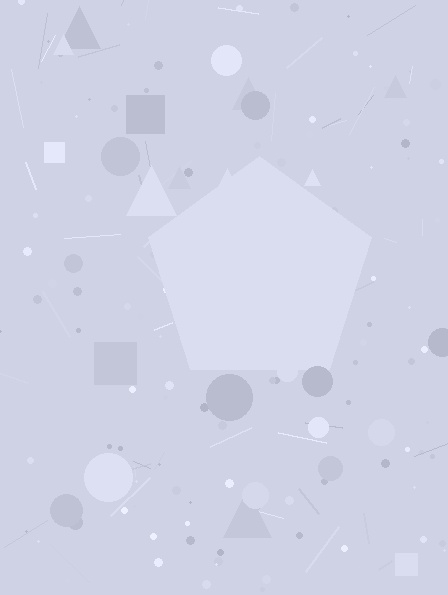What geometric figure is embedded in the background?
A pentagon is embedded in the background.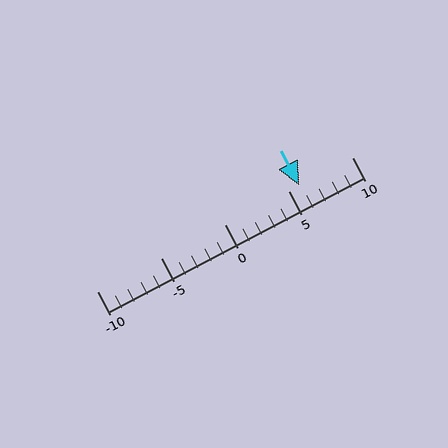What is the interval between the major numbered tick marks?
The major tick marks are spaced 5 units apart.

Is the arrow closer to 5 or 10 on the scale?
The arrow is closer to 5.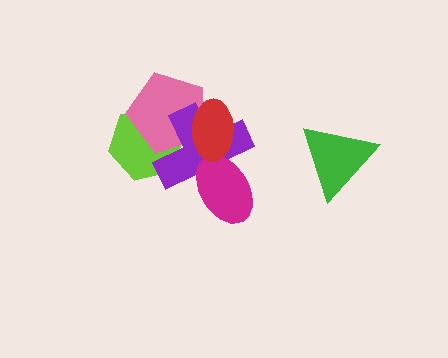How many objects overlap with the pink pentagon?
3 objects overlap with the pink pentagon.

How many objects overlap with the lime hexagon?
2 objects overlap with the lime hexagon.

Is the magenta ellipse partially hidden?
Yes, it is partially covered by another shape.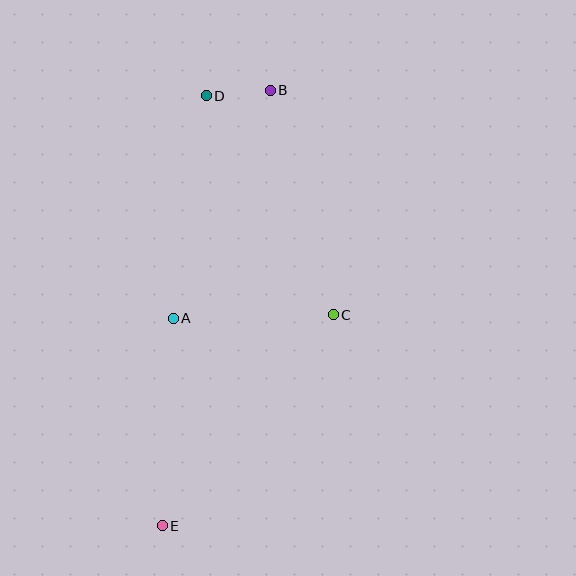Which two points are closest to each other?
Points B and D are closest to each other.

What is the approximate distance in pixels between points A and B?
The distance between A and B is approximately 248 pixels.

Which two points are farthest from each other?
Points B and E are farthest from each other.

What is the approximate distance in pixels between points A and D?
The distance between A and D is approximately 225 pixels.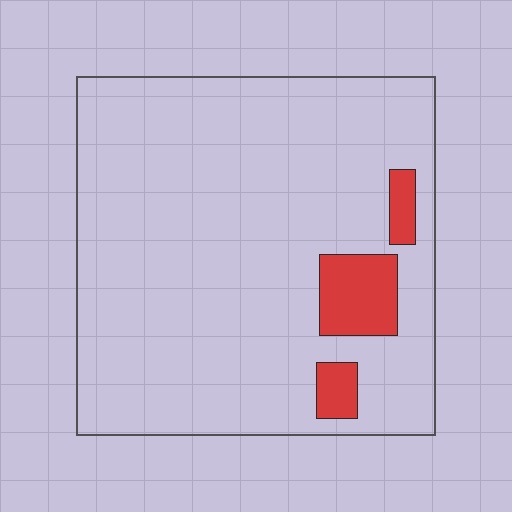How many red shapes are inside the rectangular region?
3.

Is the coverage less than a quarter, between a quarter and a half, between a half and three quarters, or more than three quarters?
Less than a quarter.